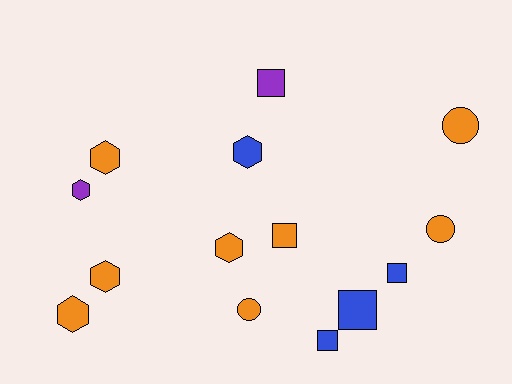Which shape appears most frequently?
Hexagon, with 6 objects.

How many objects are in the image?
There are 14 objects.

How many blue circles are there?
There are no blue circles.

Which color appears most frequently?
Orange, with 8 objects.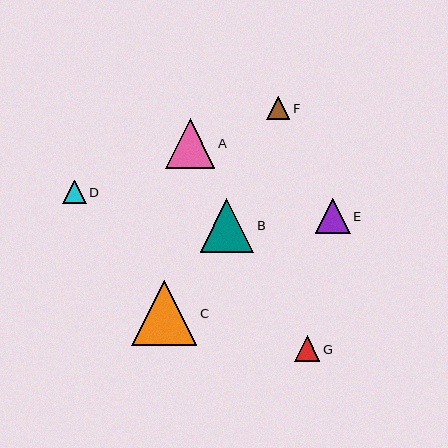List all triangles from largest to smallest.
From largest to smallest: C, B, A, E, G, D, F.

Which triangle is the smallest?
Triangle F is the smallest with a size of approximately 23 pixels.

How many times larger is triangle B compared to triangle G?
Triangle B is approximately 2.1 times the size of triangle G.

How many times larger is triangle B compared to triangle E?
Triangle B is approximately 1.5 times the size of triangle E.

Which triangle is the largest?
Triangle C is the largest with a size of approximately 65 pixels.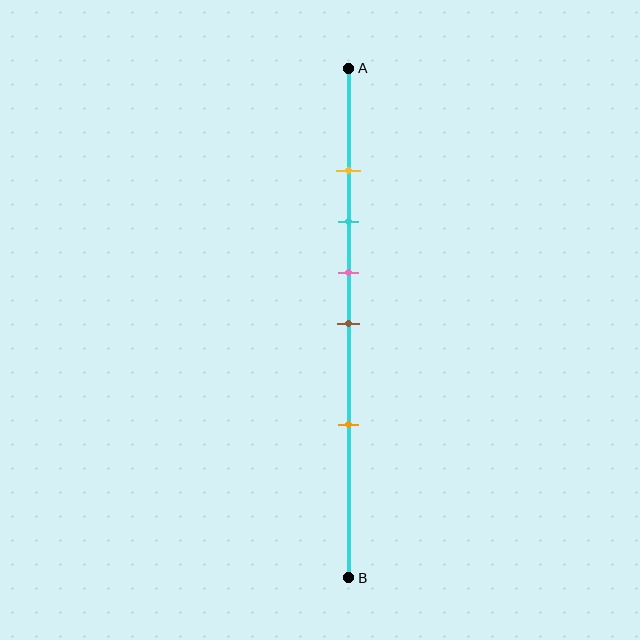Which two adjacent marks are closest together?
The yellow and cyan marks are the closest adjacent pair.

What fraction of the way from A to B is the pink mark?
The pink mark is approximately 40% (0.4) of the way from A to B.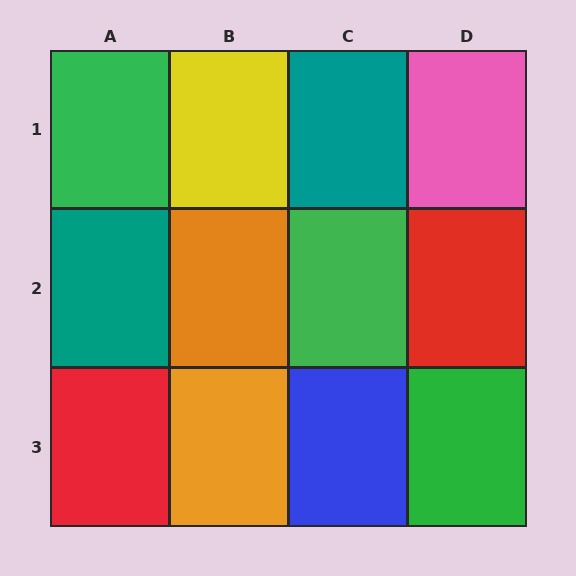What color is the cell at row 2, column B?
Orange.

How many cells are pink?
1 cell is pink.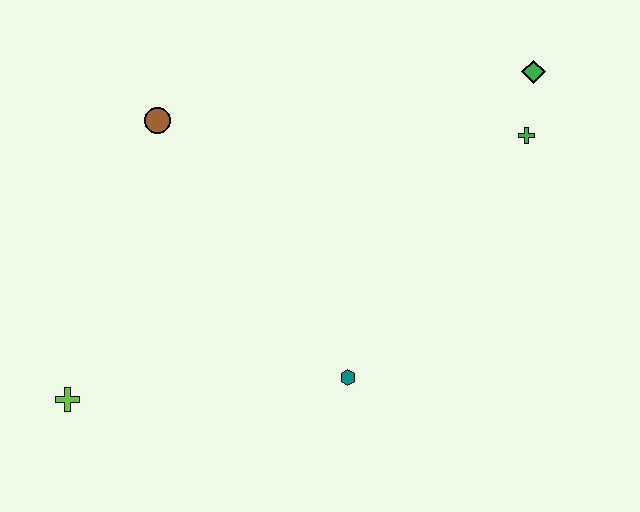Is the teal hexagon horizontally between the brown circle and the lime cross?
No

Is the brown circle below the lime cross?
No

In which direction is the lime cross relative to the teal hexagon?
The lime cross is to the left of the teal hexagon.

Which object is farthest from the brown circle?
The green diamond is farthest from the brown circle.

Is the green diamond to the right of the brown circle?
Yes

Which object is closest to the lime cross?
The teal hexagon is closest to the lime cross.